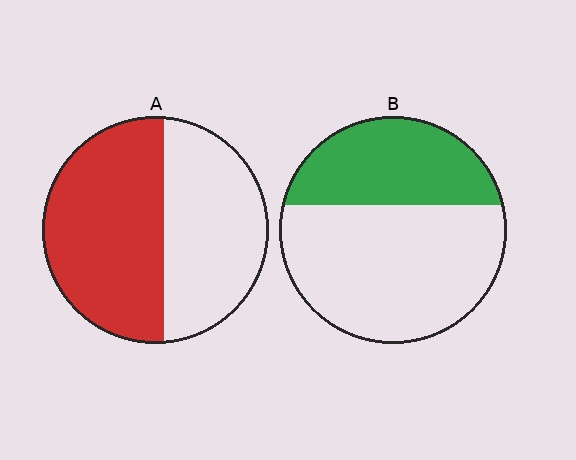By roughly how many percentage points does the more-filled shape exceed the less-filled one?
By roughly 20 percentage points (A over B).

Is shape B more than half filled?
No.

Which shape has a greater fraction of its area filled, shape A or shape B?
Shape A.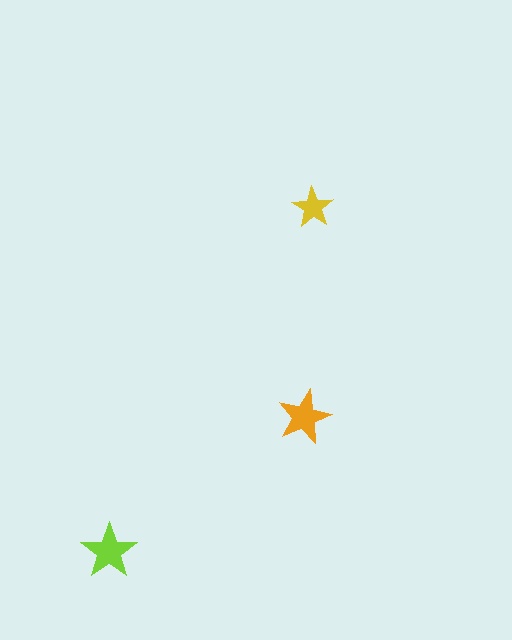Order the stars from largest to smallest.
the lime one, the orange one, the yellow one.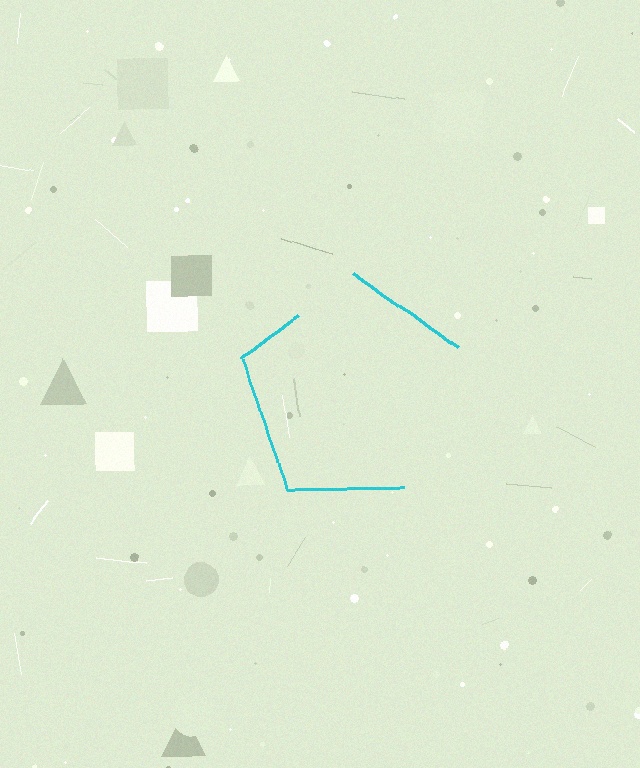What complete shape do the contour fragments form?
The contour fragments form a pentagon.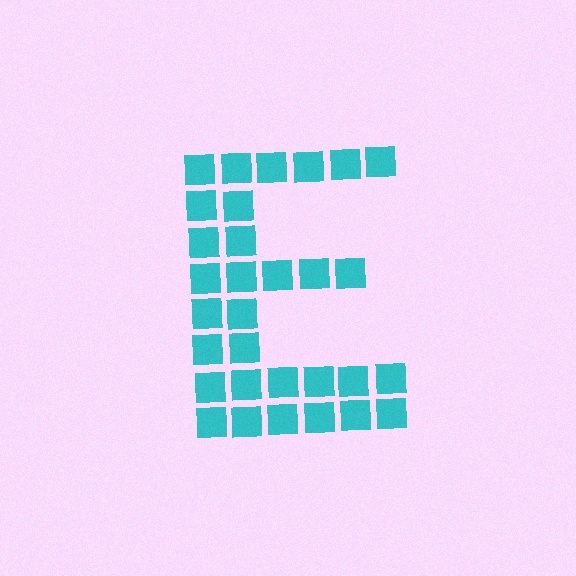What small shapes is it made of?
It is made of small squares.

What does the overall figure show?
The overall figure shows the letter E.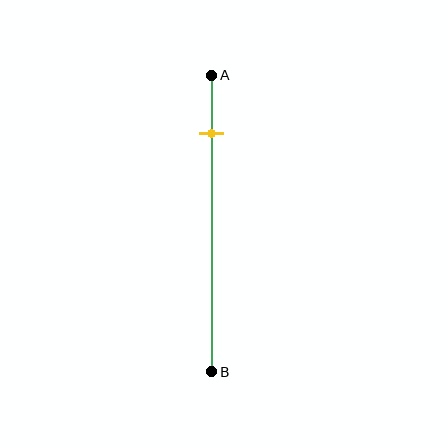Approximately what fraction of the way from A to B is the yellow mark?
The yellow mark is approximately 20% of the way from A to B.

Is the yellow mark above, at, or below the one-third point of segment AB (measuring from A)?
The yellow mark is above the one-third point of segment AB.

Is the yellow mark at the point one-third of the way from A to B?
No, the mark is at about 20% from A, not at the 33% one-third point.